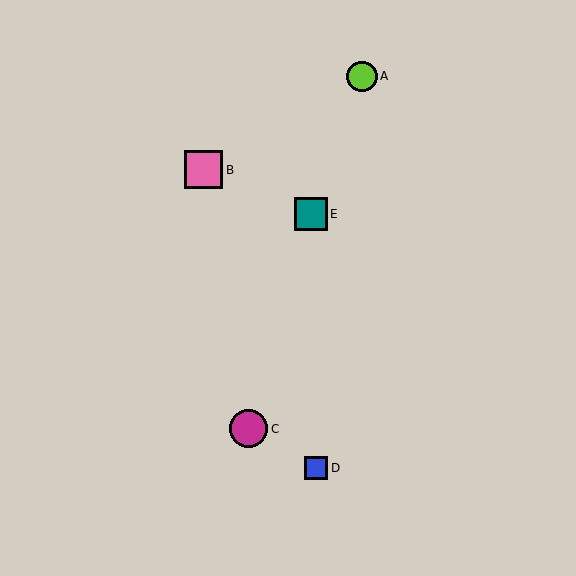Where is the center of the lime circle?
The center of the lime circle is at (362, 76).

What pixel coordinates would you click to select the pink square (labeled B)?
Click at (204, 170) to select the pink square B.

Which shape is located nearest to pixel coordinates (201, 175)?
The pink square (labeled B) at (204, 170) is nearest to that location.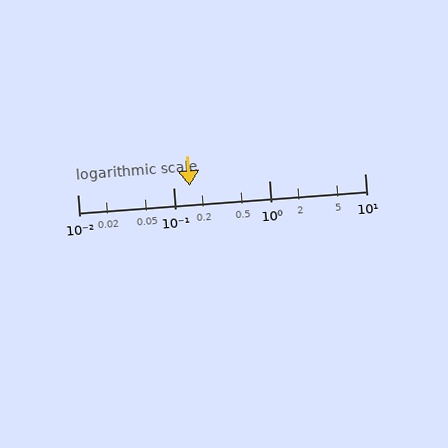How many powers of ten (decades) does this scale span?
The scale spans 3 decades, from 0.01 to 10.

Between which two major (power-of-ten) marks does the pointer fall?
The pointer is between 0.1 and 1.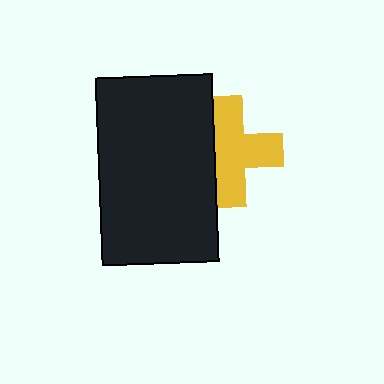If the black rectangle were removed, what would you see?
You would see the complete yellow cross.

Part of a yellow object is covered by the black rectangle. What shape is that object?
It is a cross.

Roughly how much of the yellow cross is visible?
Most of it is visible (roughly 70%).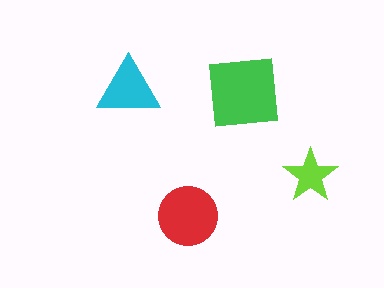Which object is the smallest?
The lime star.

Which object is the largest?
The green square.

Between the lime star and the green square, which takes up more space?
The green square.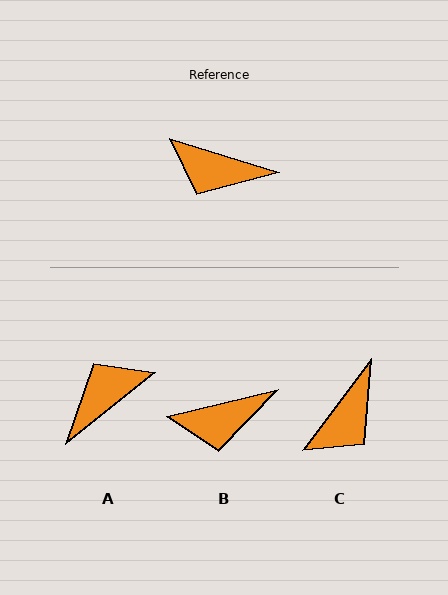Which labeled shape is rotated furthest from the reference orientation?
A, about 124 degrees away.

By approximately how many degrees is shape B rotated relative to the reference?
Approximately 31 degrees counter-clockwise.